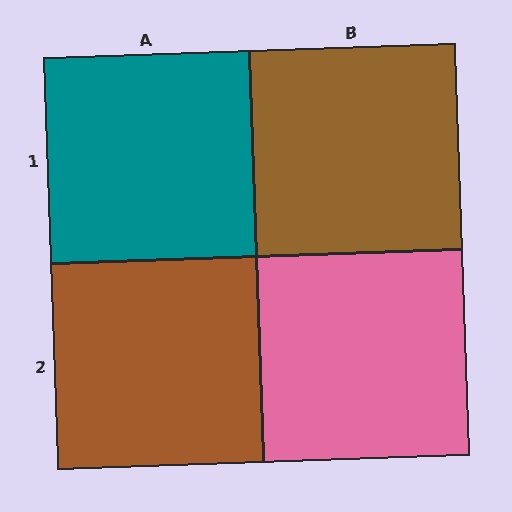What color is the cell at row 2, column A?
Brown.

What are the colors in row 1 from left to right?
Teal, brown.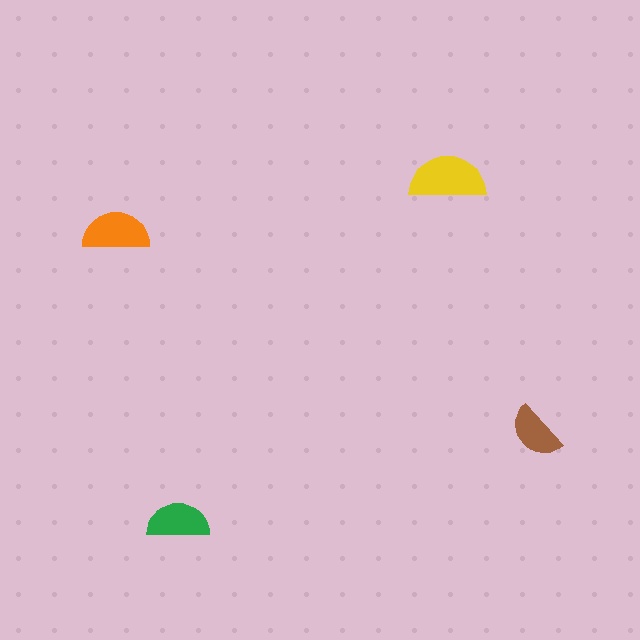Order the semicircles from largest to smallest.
the yellow one, the orange one, the green one, the brown one.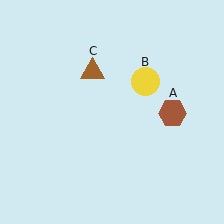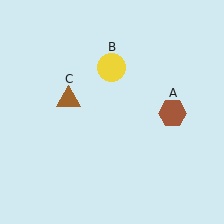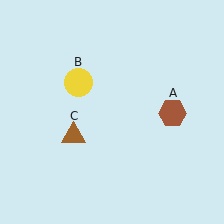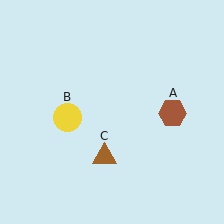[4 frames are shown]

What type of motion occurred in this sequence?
The yellow circle (object B), brown triangle (object C) rotated counterclockwise around the center of the scene.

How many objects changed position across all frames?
2 objects changed position: yellow circle (object B), brown triangle (object C).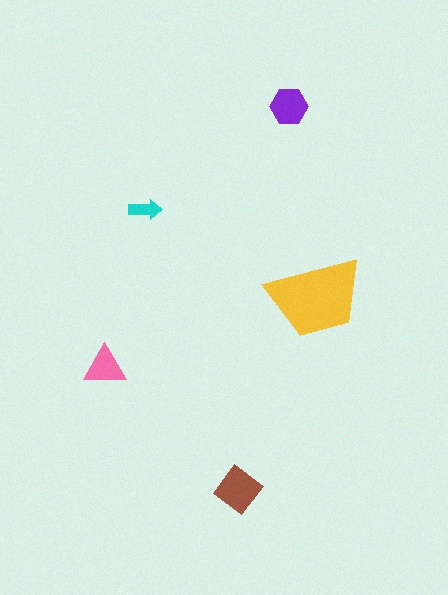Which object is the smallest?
The cyan arrow.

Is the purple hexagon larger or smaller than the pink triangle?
Larger.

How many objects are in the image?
There are 5 objects in the image.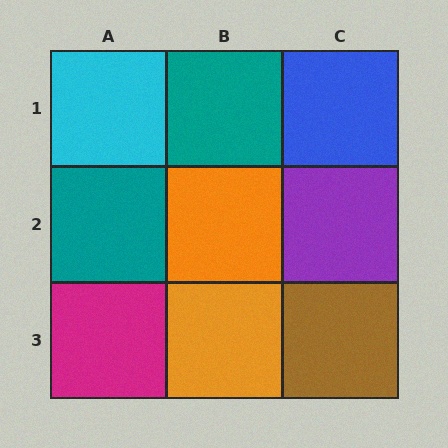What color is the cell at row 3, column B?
Orange.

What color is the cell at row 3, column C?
Brown.